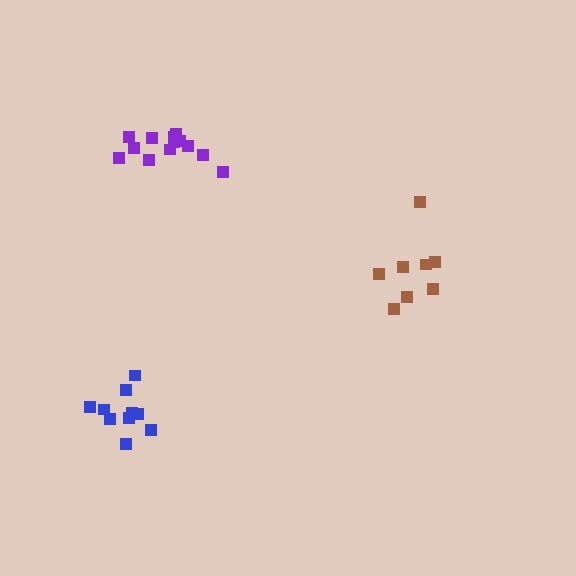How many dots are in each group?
Group 1: 8 dots, Group 2: 10 dots, Group 3: 13 dots (31 total).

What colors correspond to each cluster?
The clusters are colored: brown, blue, purple.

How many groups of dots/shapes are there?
There are 3 groups.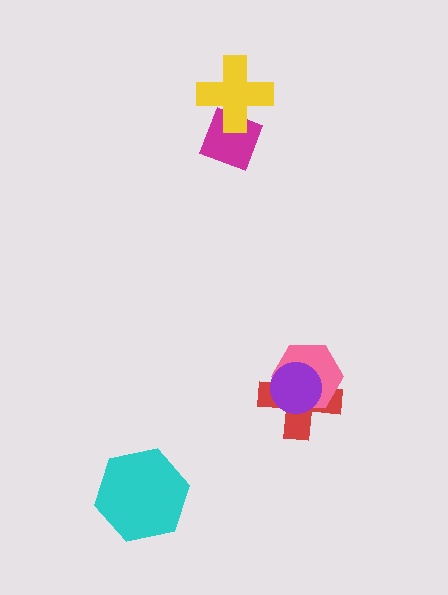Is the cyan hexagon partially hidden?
No, no other shape covers it.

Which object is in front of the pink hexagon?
The purple circle is in front of the pink hexagon.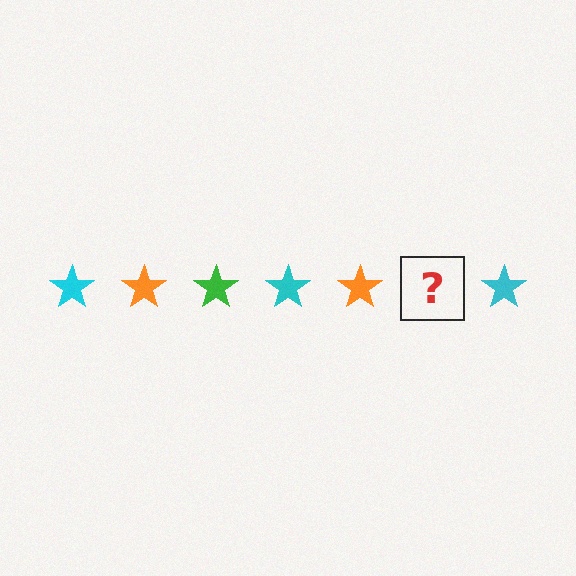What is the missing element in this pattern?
The missing element is a green star.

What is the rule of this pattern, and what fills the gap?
The rule is that the pattern cycles through cyan, orange, green stars. The gap should be filled with a green star.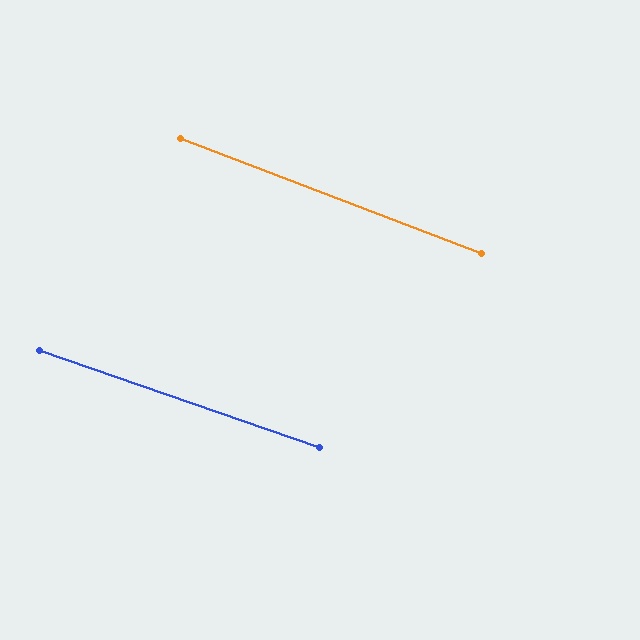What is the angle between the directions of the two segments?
Approximately 2 degrees.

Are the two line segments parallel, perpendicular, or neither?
Parallel — their directions differ by only 1.9°.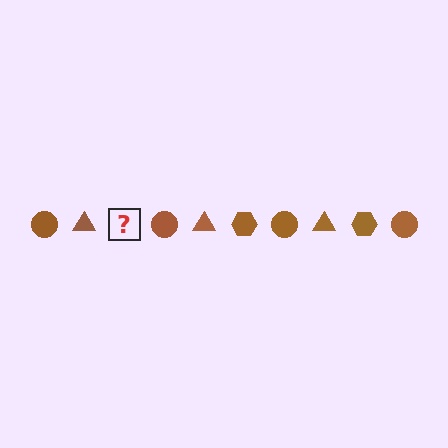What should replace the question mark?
The question mark should be replaced with a brown hexagon.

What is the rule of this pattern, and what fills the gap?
The rule is that the pattern cycles through circle, triangle, hexagon shapes in brown. The gap should be filled with a brown hexagon.